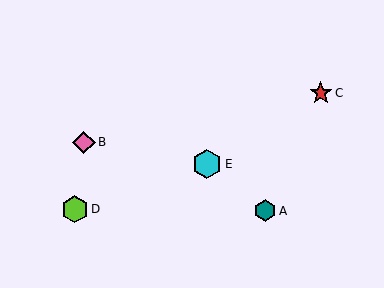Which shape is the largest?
The cyan hexagon (labeled E) is the largest.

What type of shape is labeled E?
Shape E is a cyan hexagon.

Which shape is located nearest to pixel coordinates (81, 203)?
The lime hexagon (labeled D) at (75, 209) is nearest to that location.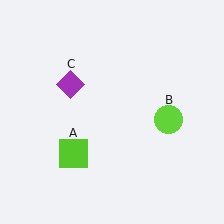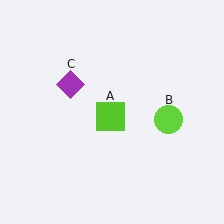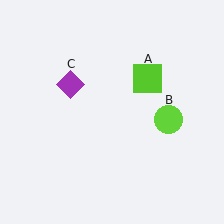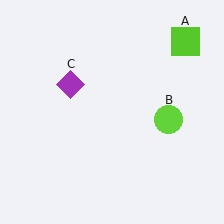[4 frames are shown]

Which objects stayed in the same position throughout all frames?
Lime circle (object B) and purple diamond (object C) remained stationary.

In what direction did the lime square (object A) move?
The lime square (object A) moved up and to the right.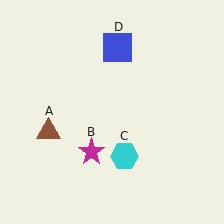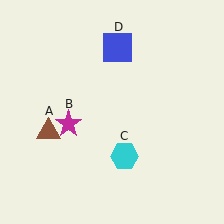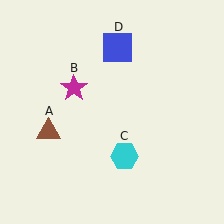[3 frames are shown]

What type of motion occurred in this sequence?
The magenta star (object B) rotated clockwise around the center of the scene.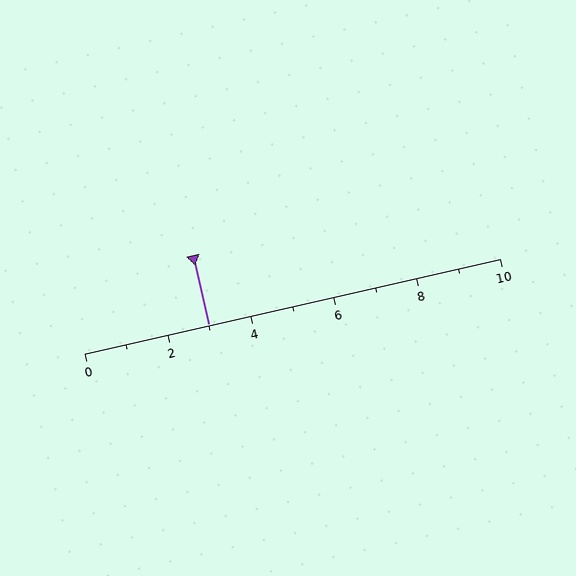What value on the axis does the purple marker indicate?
The marker indicates approximately 3.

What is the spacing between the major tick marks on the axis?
The major ticks are spaced 2 apart.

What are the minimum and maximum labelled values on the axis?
The axis runs from 0 to 10.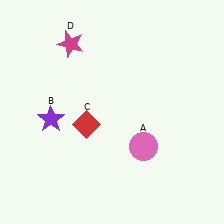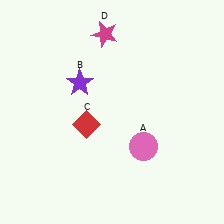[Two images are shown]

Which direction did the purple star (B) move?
The purple star (B) moved up.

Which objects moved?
The objects that moved are: the purple star (B), the magenta star (D).